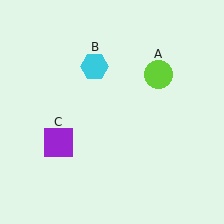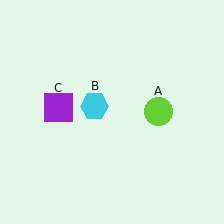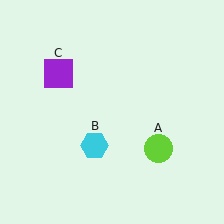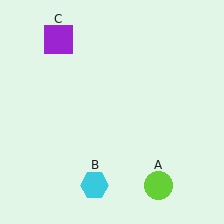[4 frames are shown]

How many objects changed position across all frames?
3 objects changed position: lime circle (object A), cyan hexagon (object B), purple square (object C).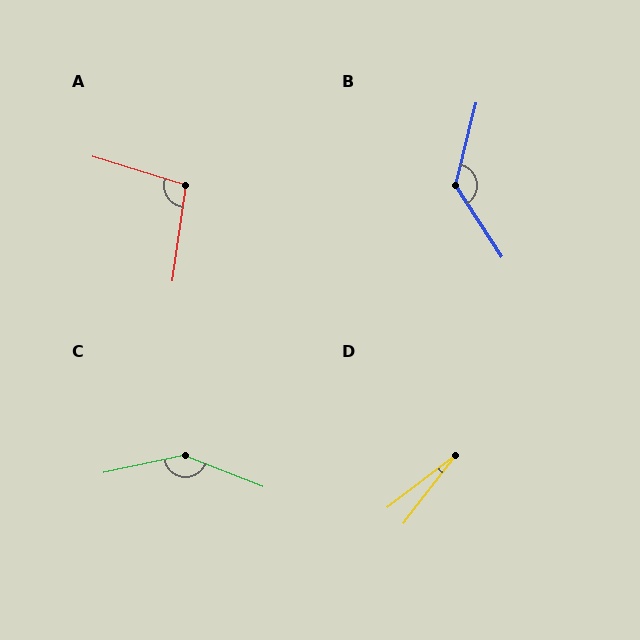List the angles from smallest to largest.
D (15°), A (99°), B (133°), C (146°).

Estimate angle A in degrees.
Approximately 99 degrees.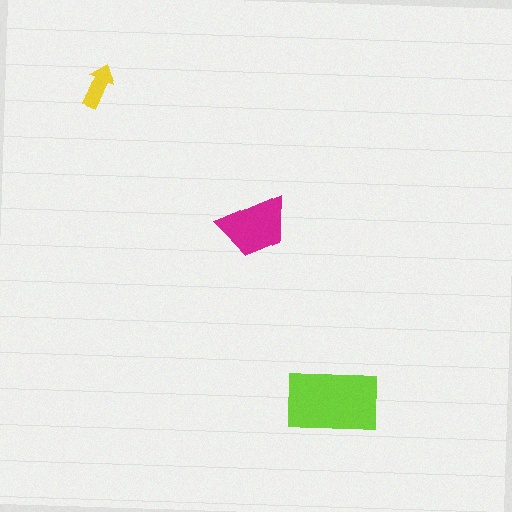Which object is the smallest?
The yellow arrow.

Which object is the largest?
The lime rectangle.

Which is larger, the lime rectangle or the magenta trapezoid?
The lime rectangle.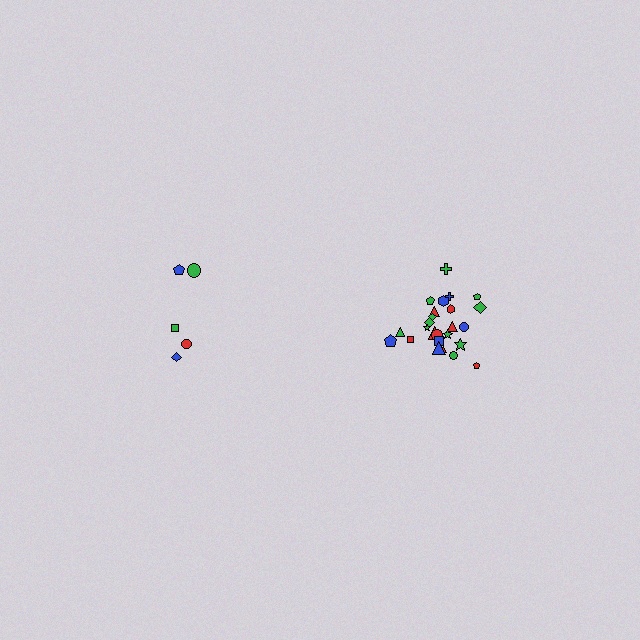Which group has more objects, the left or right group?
The right group.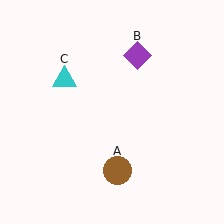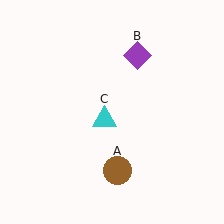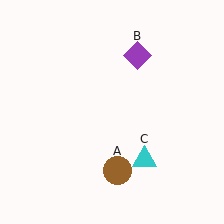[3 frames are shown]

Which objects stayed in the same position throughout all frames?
Brown circle (object A) and purple diamond (object B) remained stationary.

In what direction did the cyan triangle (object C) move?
The cyan triangle (object C) moved down and to the right.